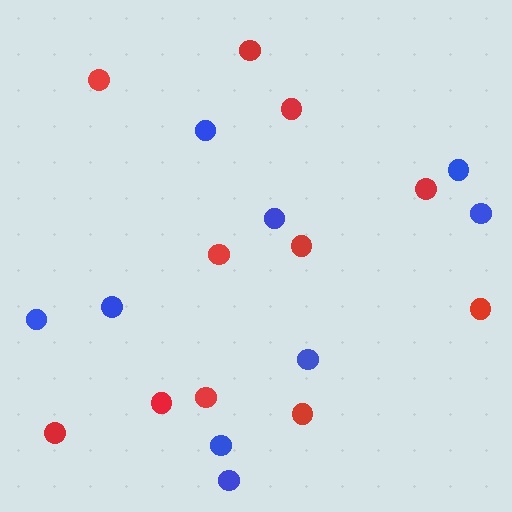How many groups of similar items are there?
There are 2 groups: one group of red circles (11) and one group of blue circles (9).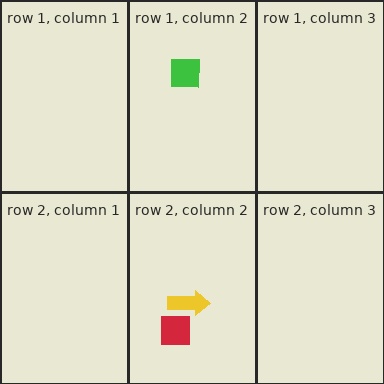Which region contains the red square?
The row 2, column 2 region.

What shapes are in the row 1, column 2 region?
The green square.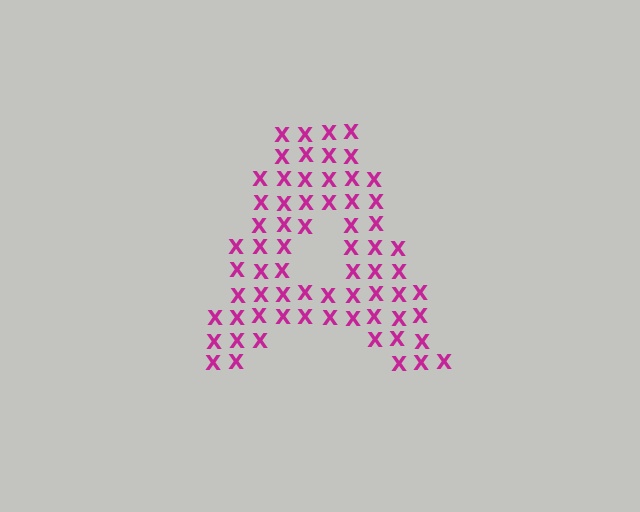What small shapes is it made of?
It is made of small letter X's.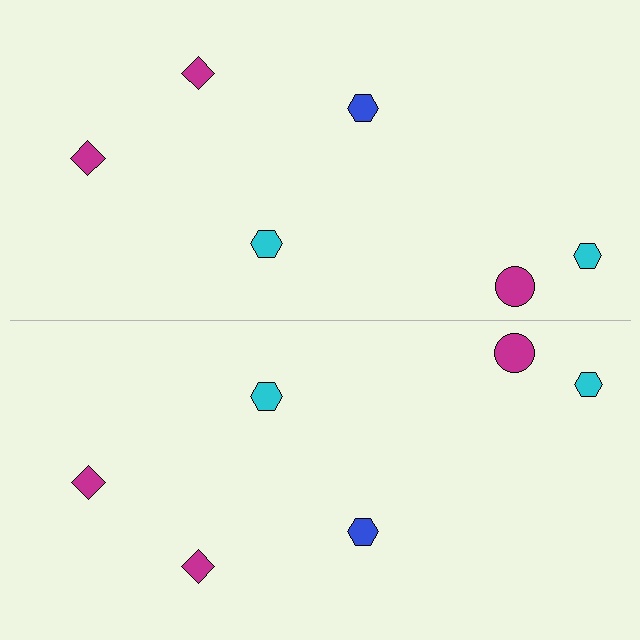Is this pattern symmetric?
Yes, this pattern has bilateral (reflection) symmetry.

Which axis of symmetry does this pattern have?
The pattern has a horizontal axis of symmetry running through the center of the image.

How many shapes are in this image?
There are 12 shapes in this image.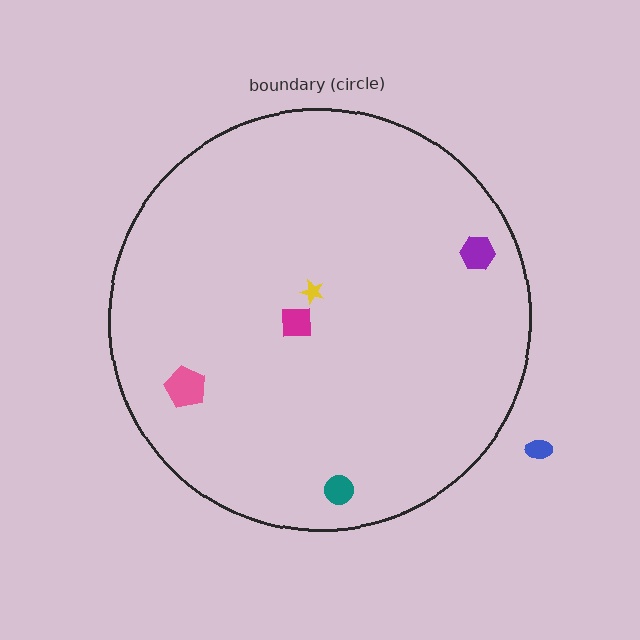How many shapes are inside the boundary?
5 inside, 1 outside.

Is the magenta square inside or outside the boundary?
Inside.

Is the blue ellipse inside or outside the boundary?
Outside.